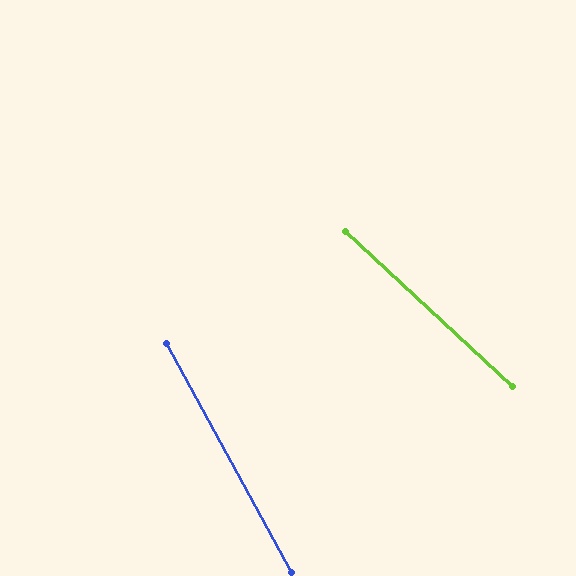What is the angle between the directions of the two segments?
Approximately 18 degrees.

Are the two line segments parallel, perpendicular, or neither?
Neither parallel nor perpendicular — they differ by about 18°.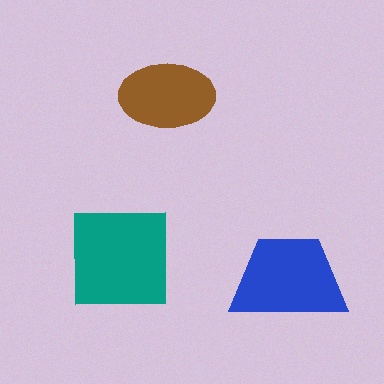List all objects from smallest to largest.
The brown ellipse, the blue trapezoid, the teal square.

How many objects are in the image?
There are 3 objects in the image.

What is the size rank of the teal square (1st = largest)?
1st.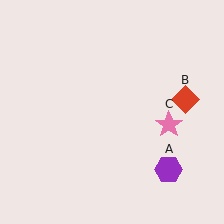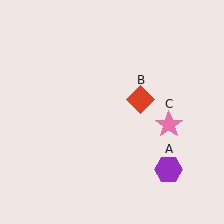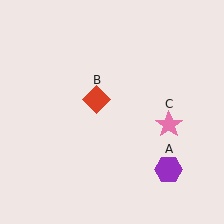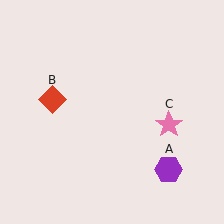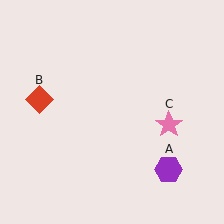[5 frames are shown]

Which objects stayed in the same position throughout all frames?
Purple hexagon (object A) and pink star (object C) remained stationary.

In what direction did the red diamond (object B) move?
The red diamond (object B) moved left.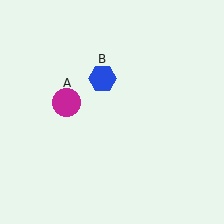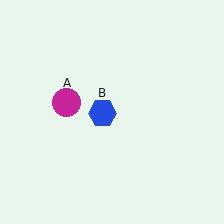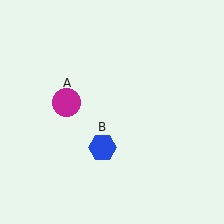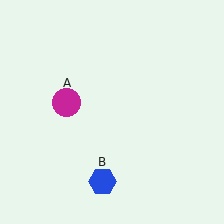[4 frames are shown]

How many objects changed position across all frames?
1 object changed position: blue hexagon (object B).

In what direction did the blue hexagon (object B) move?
The blue hexagon (object B) moved down.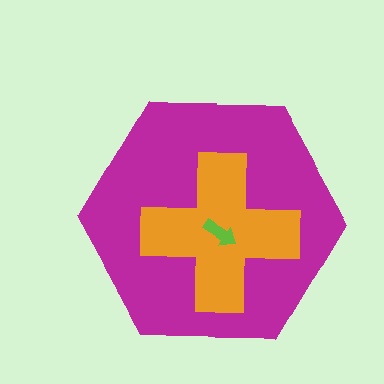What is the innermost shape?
The lime arrow.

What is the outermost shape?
The magenta hexagon.